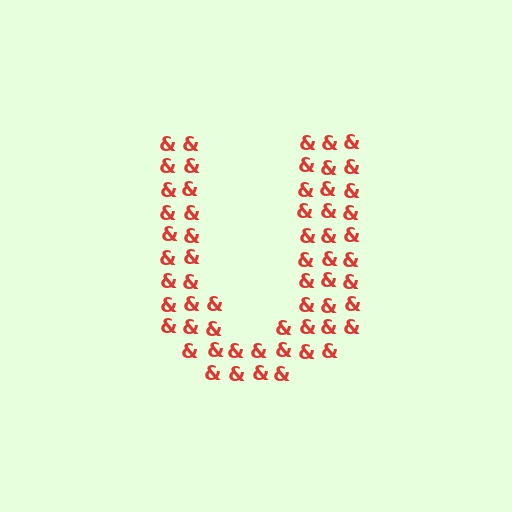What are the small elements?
The small elements are ampersands.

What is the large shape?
The large shape is the letter U.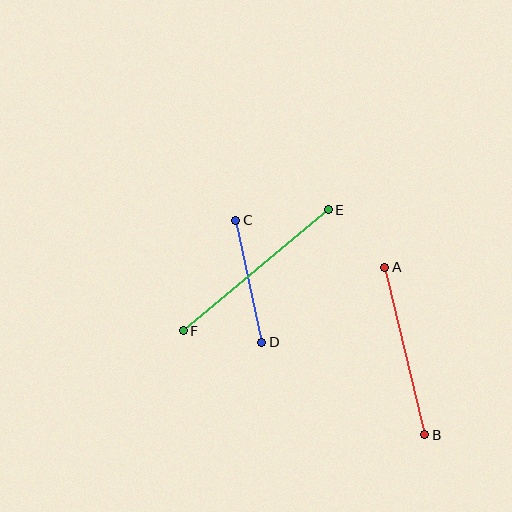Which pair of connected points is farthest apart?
Points E and F are farthest apart.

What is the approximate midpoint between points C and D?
The midpoint is at approximately (249, 281) pixels.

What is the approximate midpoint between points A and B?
The midpoint is at approximately (405, 351) pixels.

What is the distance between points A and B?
The distance is approximately 172 pixels.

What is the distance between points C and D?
The distance is approximately 125 pixels.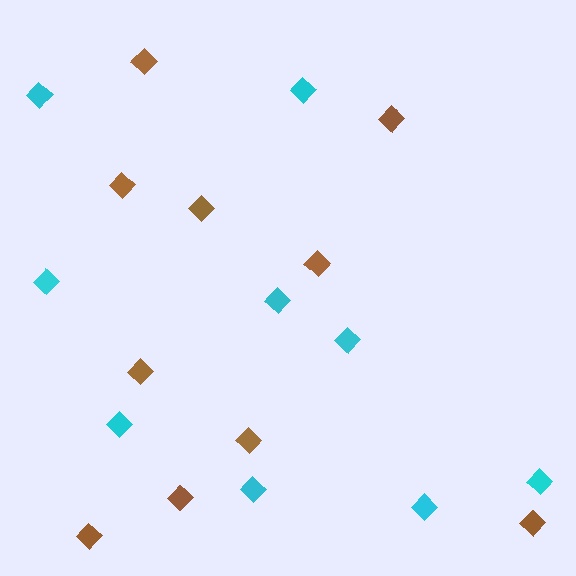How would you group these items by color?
There are 2 groups: one group of brown diamonds (10) and one group of cyan diamonds (9).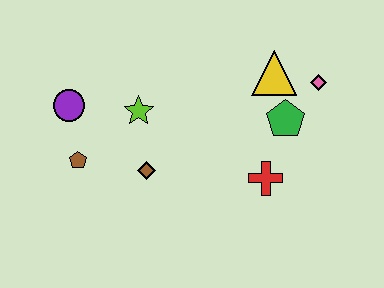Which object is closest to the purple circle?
The brown pentagon is closest to the purple circle.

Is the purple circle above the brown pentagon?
Yes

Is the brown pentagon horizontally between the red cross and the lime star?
No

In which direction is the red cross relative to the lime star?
The red cross is to the right of the lime star.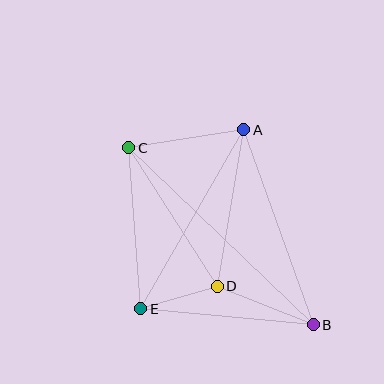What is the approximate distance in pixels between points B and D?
The distance between B and D is approximately 103 pixels.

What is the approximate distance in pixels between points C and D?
The distance between C and D is approximately 165 pixels.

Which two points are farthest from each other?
Points B and C are farthest from each other.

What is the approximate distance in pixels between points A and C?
The distance between A and C is approximately 117 pixels.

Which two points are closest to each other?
Points D and E are closest to each other.